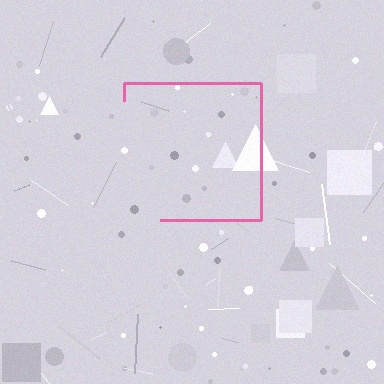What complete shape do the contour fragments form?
The contour fragments form a square.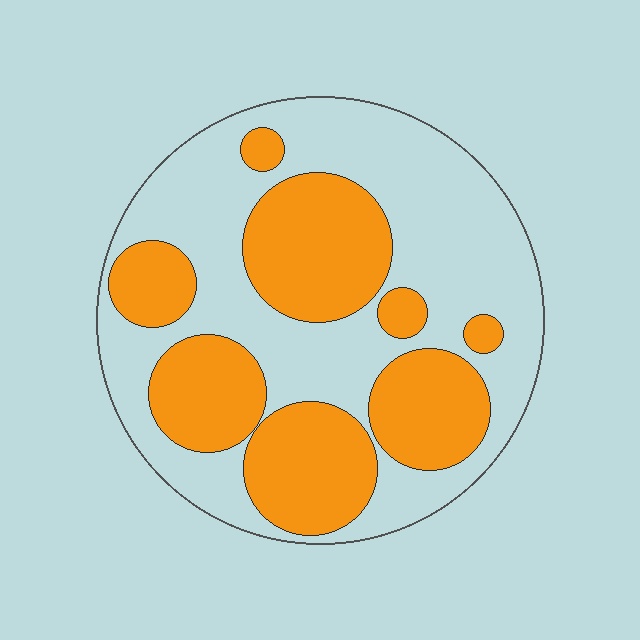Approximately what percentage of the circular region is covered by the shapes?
Approximately 40%.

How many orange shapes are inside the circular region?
8.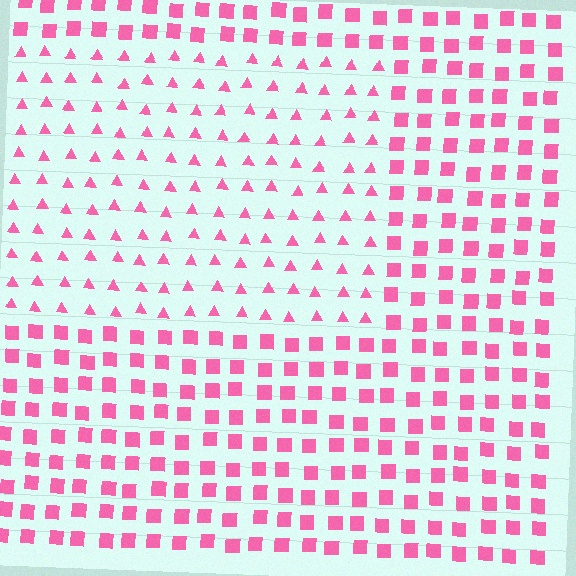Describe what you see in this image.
The image is filled with small pink elements arranged in a uniform grid. A rectangle-shaped region contains triangles, while the surrounding area contains squares. The boundary is defined purely by the change in element shape.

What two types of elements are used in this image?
The image uses triangles inside the rectangle region and squares outside it.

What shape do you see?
I see a rectangle.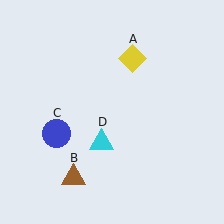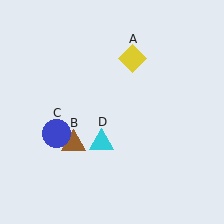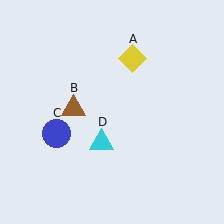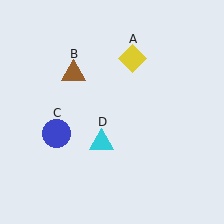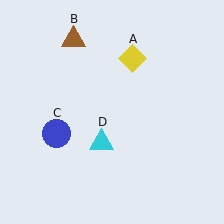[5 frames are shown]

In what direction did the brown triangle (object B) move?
The brown triangle (object B) moved up.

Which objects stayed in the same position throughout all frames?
Yellow diamond (object A) and blue circle (object C) and cyan triangle (object D) remained stationary.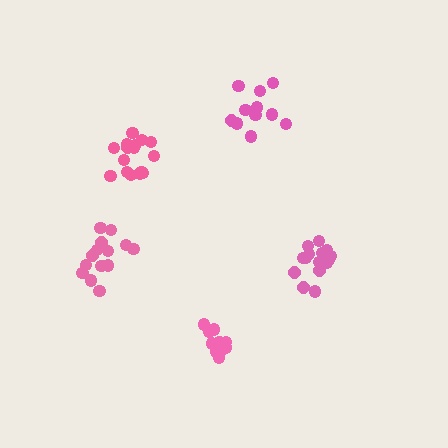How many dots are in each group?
Group 1: 15 dots, Group 2: 14 dots, Group 3: 12 dots, Group 4: 11 dots, Group 5: 16 dots (68 total).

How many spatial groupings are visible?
There are 5 spatial groupings.